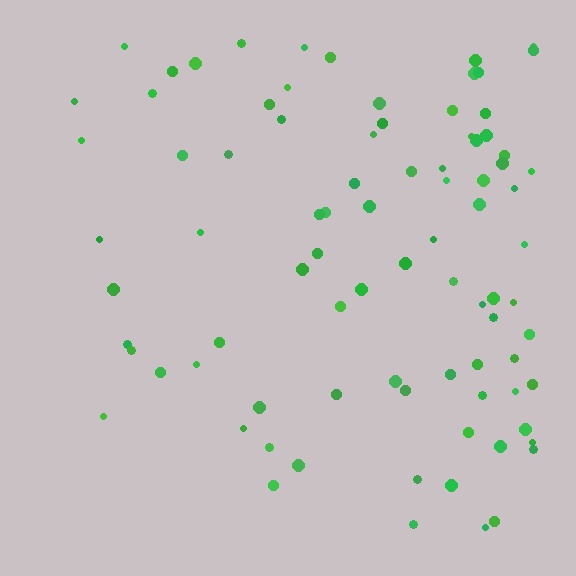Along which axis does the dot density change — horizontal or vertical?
Horizontal.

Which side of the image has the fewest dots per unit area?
The left.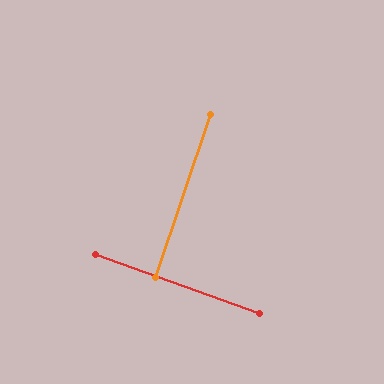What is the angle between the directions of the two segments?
Approximately 89 degrees.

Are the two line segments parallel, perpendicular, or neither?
Perpendicular — they meet at approximately 89°.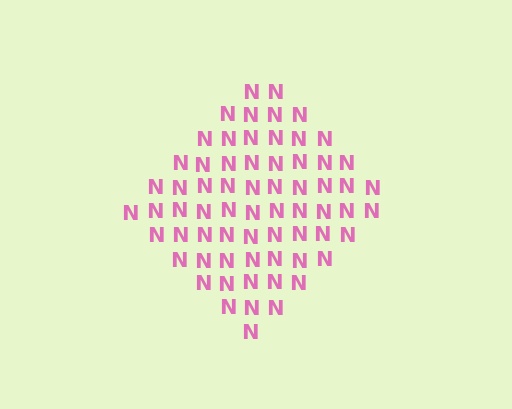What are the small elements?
The small elements are letter N's.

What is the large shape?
The large shape is a diamond.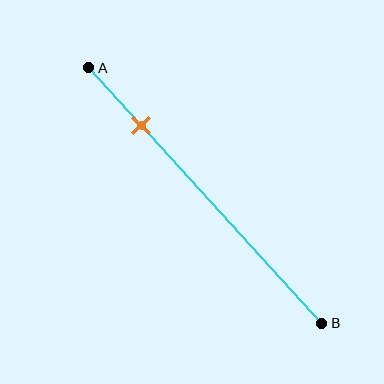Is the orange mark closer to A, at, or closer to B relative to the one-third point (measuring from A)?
The orange mark is closer to point A than the one-third point of segment AB.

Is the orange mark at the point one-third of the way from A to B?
No, the mark is at about 25% from A, not at the 33% one-third point.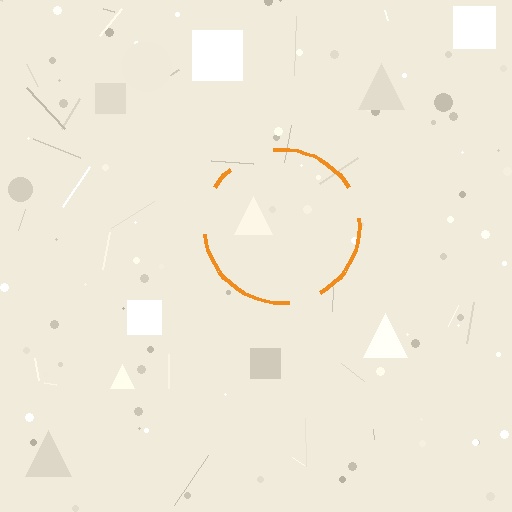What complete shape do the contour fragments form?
The contour fragments form a circle.